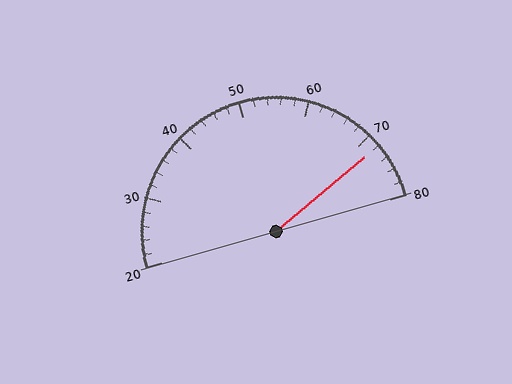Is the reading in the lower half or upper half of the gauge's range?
The reading is in the upper half of the range (20 to 80).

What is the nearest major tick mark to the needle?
The nearest major tick mark is 70.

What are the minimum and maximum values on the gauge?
The gauge ranges from 20 to 80.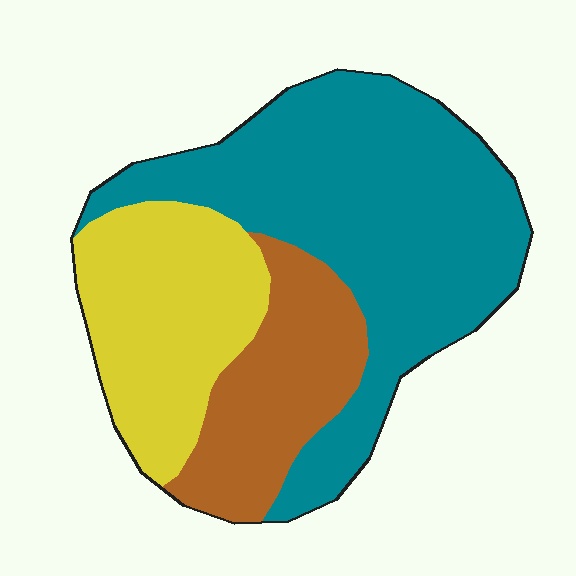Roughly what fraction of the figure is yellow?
Yellow takes up about one quarter (1/4) of the figure.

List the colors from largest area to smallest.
From largest to smallest: teal, yellow, brown.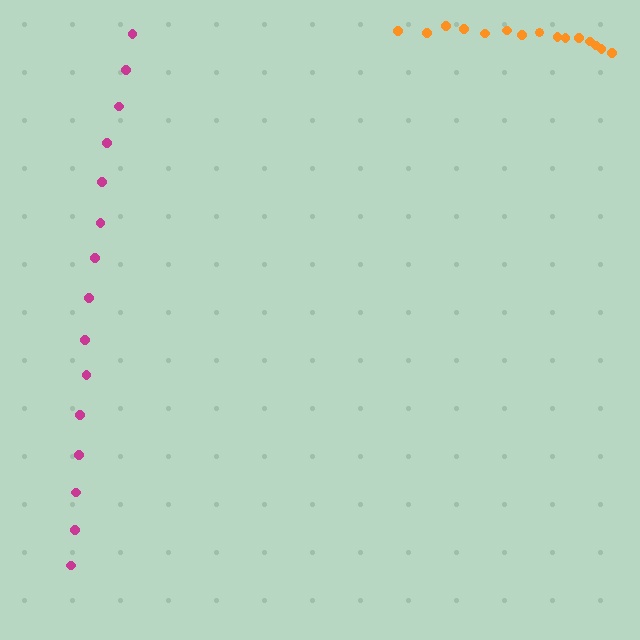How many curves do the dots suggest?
There are 2 distinct paths.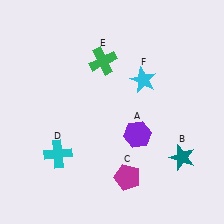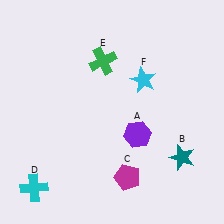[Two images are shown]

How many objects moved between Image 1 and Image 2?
1 object moved between the two images.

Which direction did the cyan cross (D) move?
The cyan cross (D) moved down.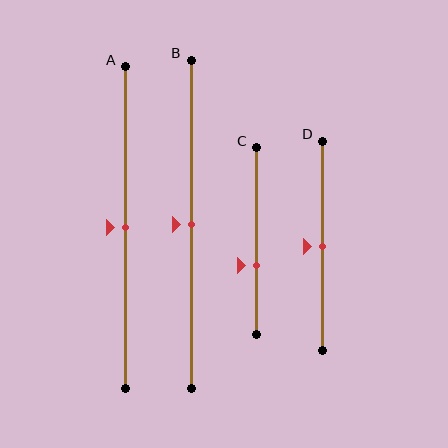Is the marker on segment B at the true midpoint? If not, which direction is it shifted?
Yes, the marker on segment B is at the true midpoint.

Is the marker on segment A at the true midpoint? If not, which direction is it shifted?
Yes, the marker on segment A is at the true midpoint.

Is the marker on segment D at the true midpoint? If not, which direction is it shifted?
Yes, the marker on segment D is at the true midpoint.